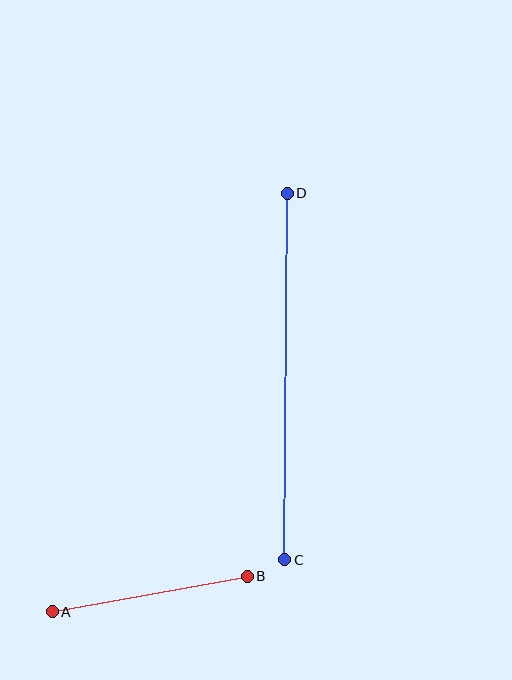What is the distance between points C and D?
The distance is approximately 367 pixels.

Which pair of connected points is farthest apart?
Points C and D are farthest apart.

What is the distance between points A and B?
The distance is approximately 198 pixels.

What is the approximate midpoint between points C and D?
The midpoint is at approximately (286, 377) pixels.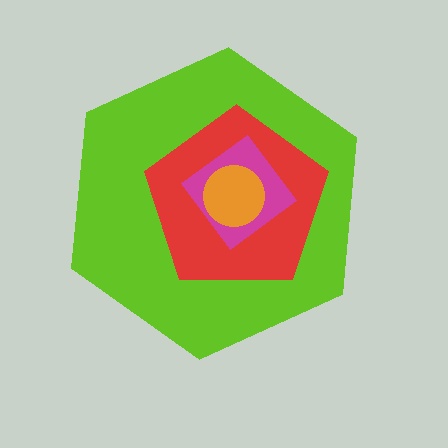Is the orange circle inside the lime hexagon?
Yes.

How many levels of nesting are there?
4.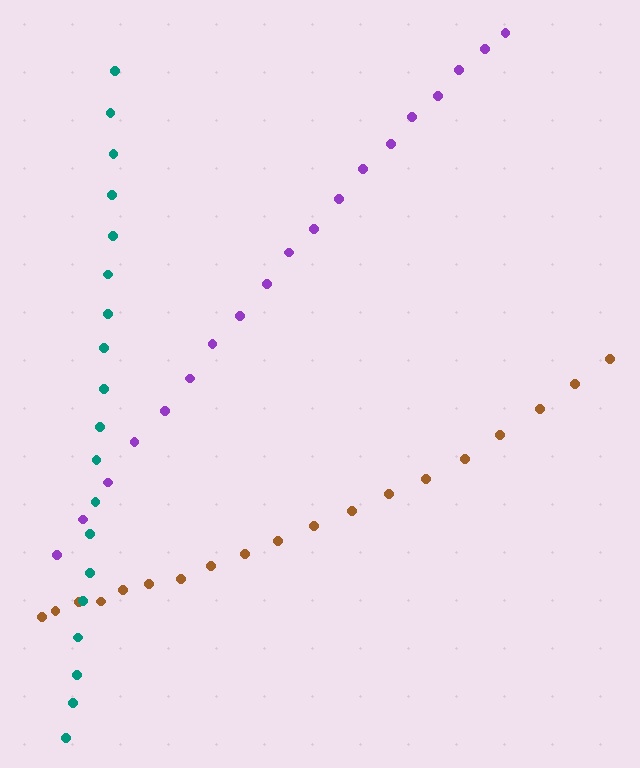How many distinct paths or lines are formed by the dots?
There are 3 distinct paths.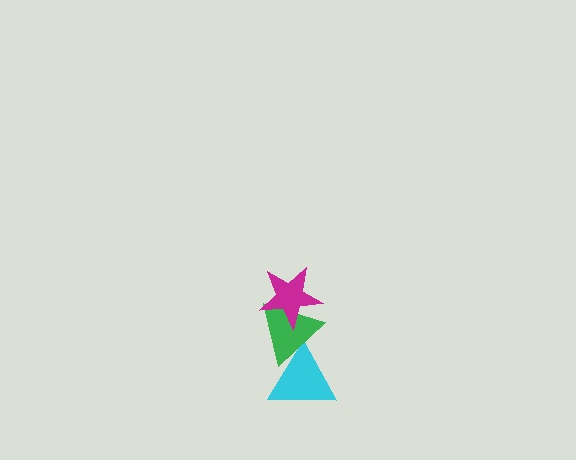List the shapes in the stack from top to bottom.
From top to bottom: the magenta star, the green triangle, the cyan triangle.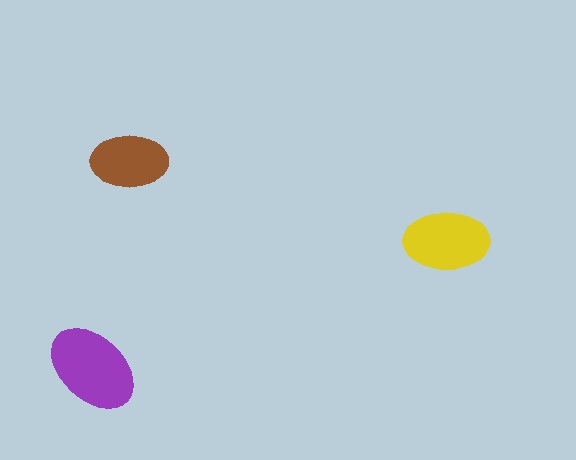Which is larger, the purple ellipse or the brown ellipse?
The purple one.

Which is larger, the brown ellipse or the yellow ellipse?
The yellow one.